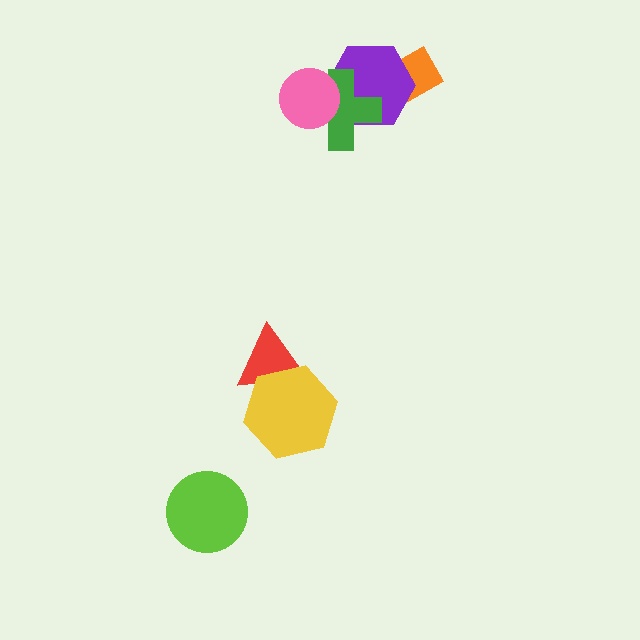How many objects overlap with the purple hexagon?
3 objects overlap with the purple hexagon.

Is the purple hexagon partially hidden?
Yes, it is partially covered by another shape.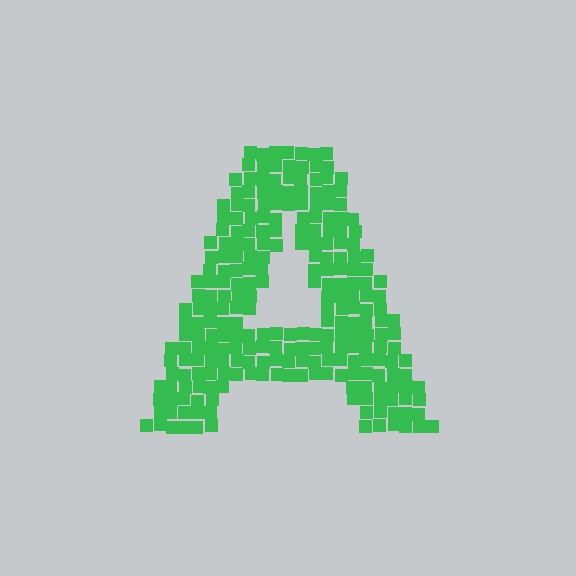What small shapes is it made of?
It is made of small squares.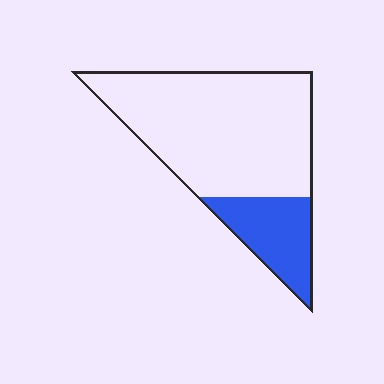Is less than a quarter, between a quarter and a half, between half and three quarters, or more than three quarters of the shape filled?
Less than a quarter.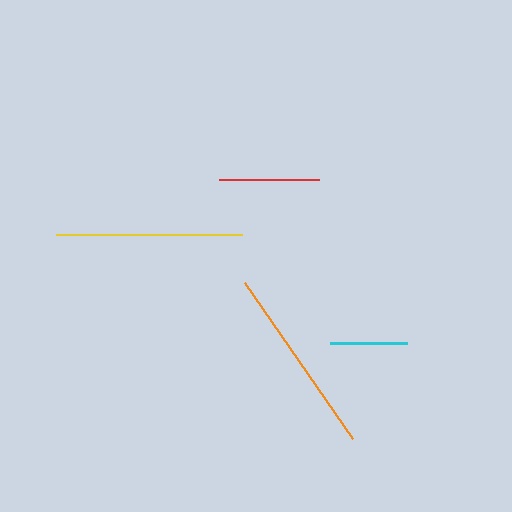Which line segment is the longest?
The orange line is the longest at approximately 190 pixels.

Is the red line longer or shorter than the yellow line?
The yellow line is longer than the red line.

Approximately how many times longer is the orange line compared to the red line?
The orange line is approximately 1.9 times the length of the red line.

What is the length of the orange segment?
The orange segment is approximately 190 pixels long.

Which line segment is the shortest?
The cyan line is the shortest at approximately 77 pixels.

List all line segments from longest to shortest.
From longest to shortest: orange, yellow, red, cyan.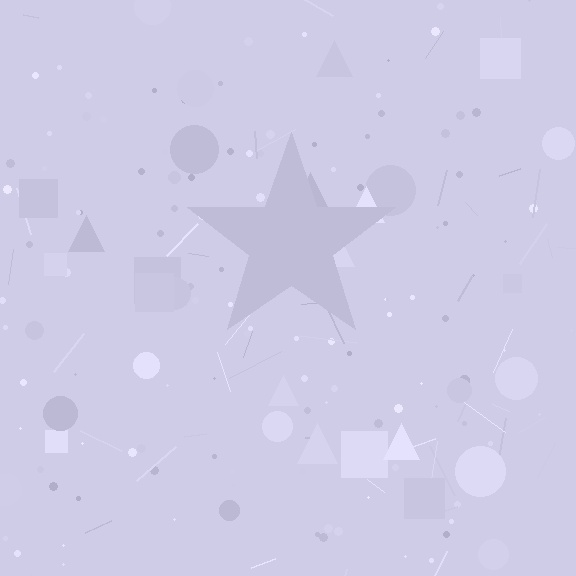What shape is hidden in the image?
A star is hidden in the image.